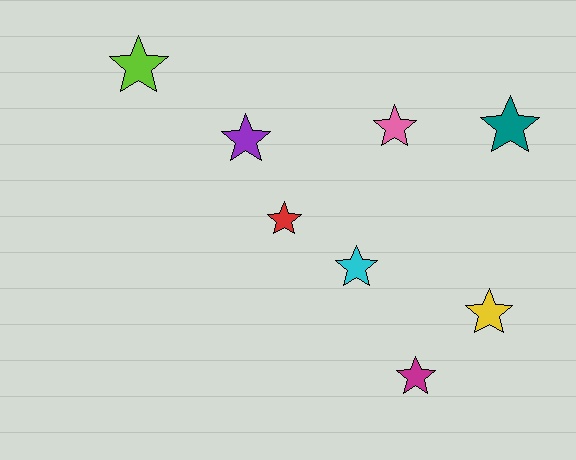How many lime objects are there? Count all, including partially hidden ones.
There is 1 lime object.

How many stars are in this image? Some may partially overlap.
There are 8 stars.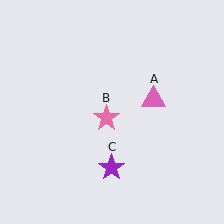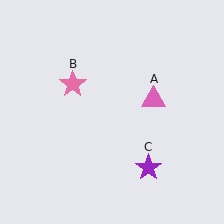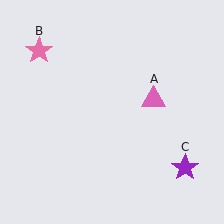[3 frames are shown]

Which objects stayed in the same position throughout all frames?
Pink triangle (object A) remained stationary.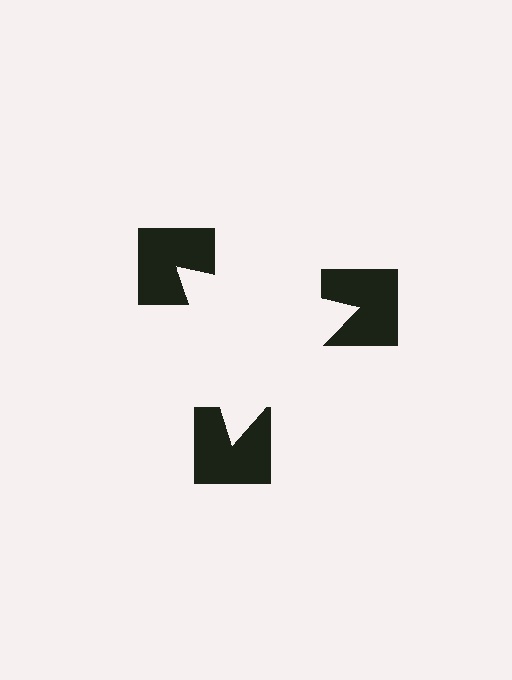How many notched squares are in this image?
There are 3 — one at each vertex of the illusory triangle.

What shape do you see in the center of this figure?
An illusory triangle — its edges are inferred from the aligned wedge cuts in the notched squares, not physically drawn.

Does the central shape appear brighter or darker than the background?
It typically appears slightly brighter than the background, even though no actual brightness change is drawn.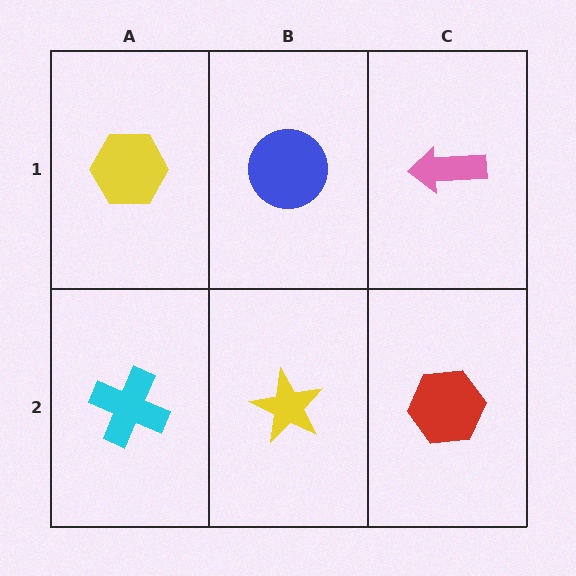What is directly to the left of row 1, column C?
A blue circle.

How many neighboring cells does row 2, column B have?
3.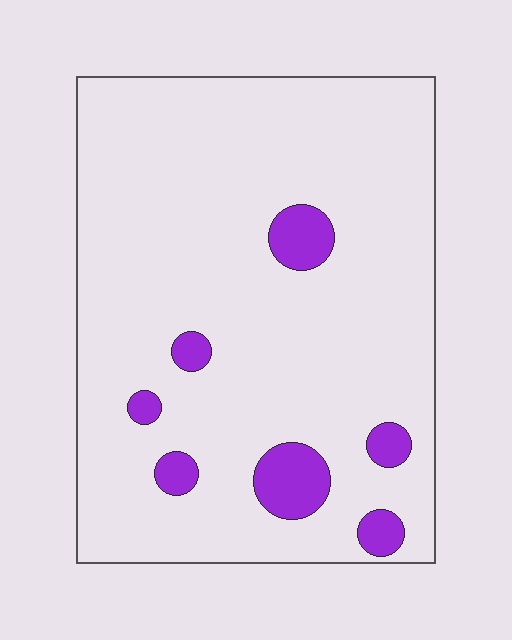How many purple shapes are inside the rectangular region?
7.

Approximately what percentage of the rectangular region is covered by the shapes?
Approximately 10%.